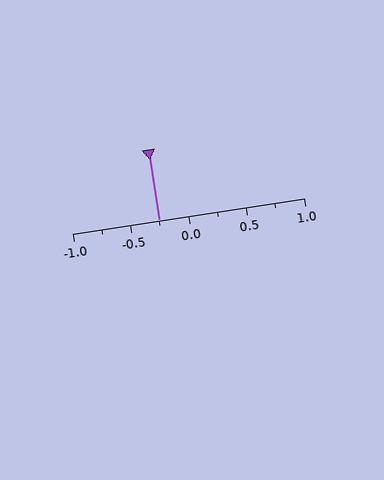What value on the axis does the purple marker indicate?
The marker indicates approximately -0.25.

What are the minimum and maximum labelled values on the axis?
The axis runs from -1.0 to 1.0.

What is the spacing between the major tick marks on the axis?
The major ticks are spaced 0.5 apart.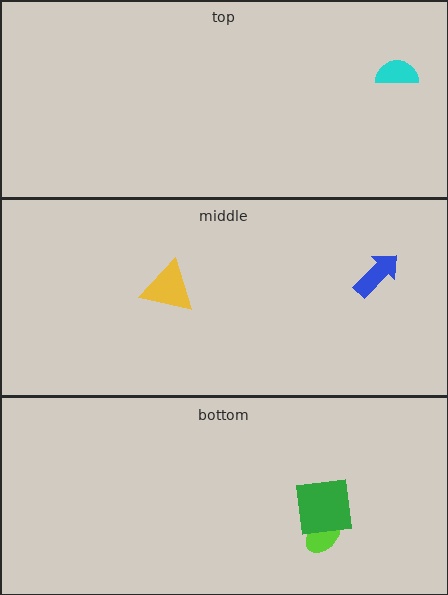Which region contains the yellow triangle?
The middle region.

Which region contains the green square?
The bottom region.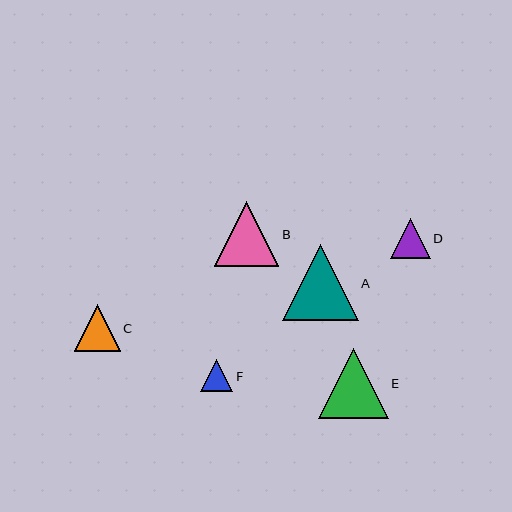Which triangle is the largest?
Triangle A is the largest with a size of approximately 76 pixels.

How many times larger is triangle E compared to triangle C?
Triangle E is approximately 1.5 times the size of triangle C.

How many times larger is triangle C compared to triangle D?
Triangle C is approximately 1.2 times the size of triangle D.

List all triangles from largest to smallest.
From largest to smallest: A, E, B, C, D, F.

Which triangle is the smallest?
Triangle F is the smallest with a size of approximately 33 pixels.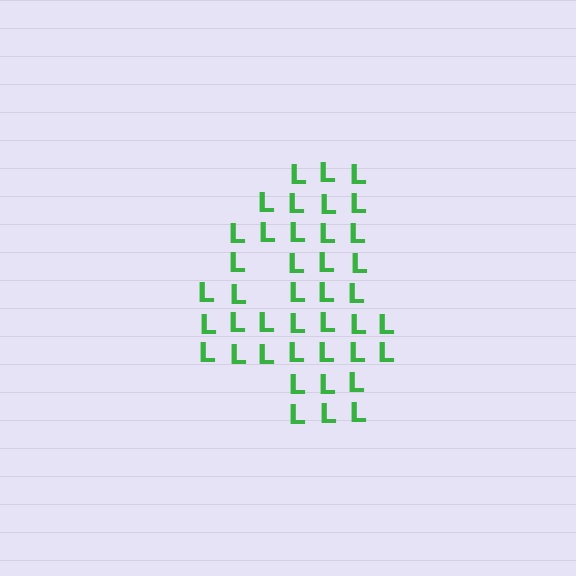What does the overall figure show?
The overall figure shows the digit 4.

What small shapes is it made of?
It is made of small letter L's.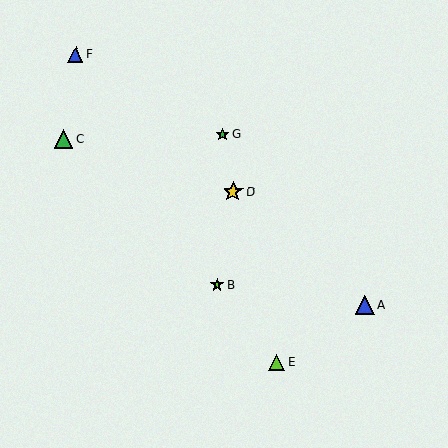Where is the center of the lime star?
The center of the lime star is at (217, 285).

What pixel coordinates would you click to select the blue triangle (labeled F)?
Click at (75, 54) to select the blue triangle F.